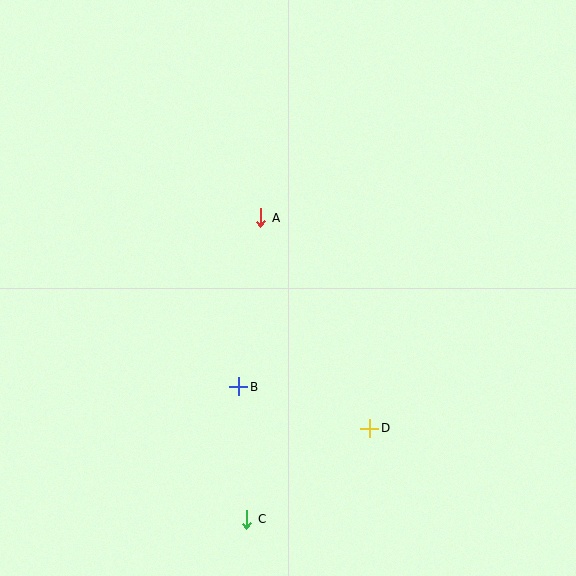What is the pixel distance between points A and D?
The distance between A and D is 237 pixels.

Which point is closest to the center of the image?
Point A at (261, 218) is closest to the center.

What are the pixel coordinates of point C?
Point C is at (247, 519).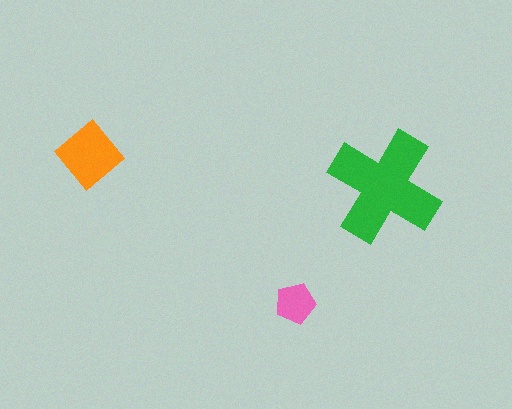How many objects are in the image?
There are 3 objects in the image.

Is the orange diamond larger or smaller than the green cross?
Smaller.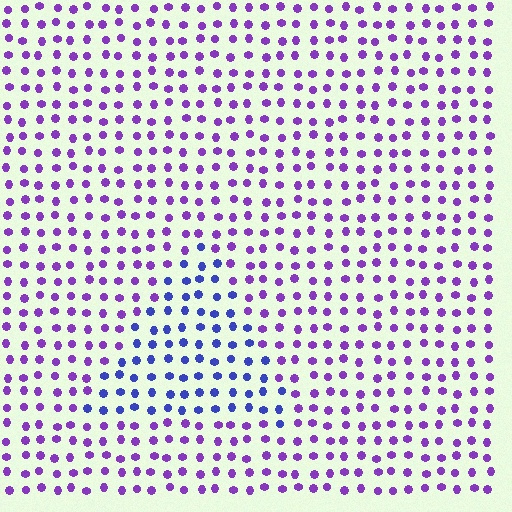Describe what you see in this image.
The image is filled with small purple elements in a uniform arrangement. A triangle-shaped region is visible where the elements are tinted to a slightly different hue, forming a subtle color boundary.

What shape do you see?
I see a triangle.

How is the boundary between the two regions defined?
The boundary is defined purely by a slight shift in hue (about 41 degrees). Spacing, size, and orientation are identical on both sides.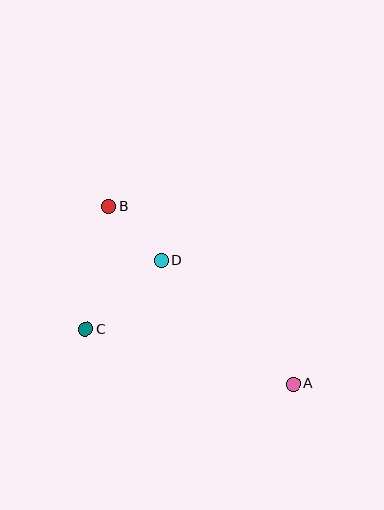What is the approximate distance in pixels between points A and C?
The distance between A and C is approximately 215 pixels.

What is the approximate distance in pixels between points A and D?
The distance between A and D is approximately 181 pixels.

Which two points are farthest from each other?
Points A and B are farthest from each other.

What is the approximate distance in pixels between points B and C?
The distance between B and C is approximately 125 pixels.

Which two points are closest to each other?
Points B and D are closest to each other.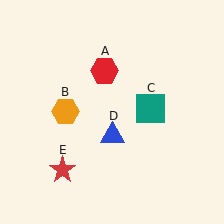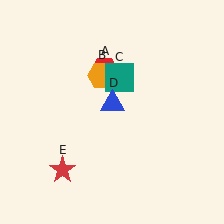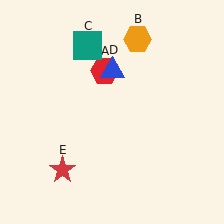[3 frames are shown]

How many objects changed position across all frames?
3 objects changed position: orange hexagon (object B), teal square (object C), blue triangle (object D).